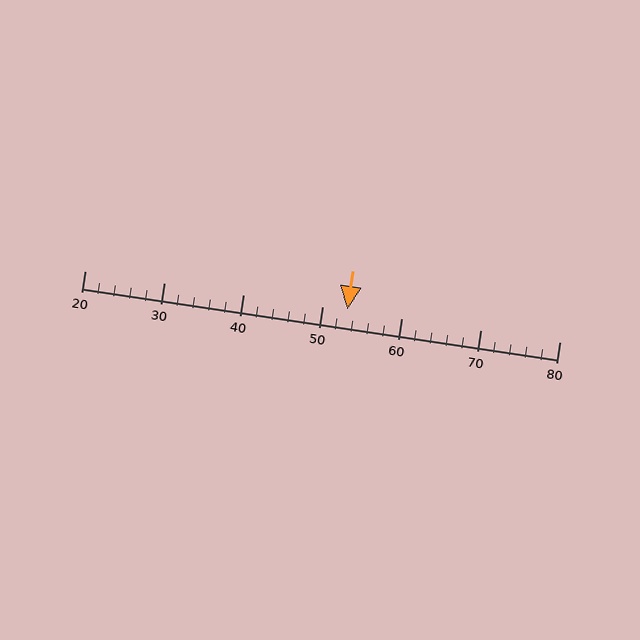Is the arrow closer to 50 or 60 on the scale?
The arrow is closer to 50.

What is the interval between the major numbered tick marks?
The major tick marks are spaced 10 units apart.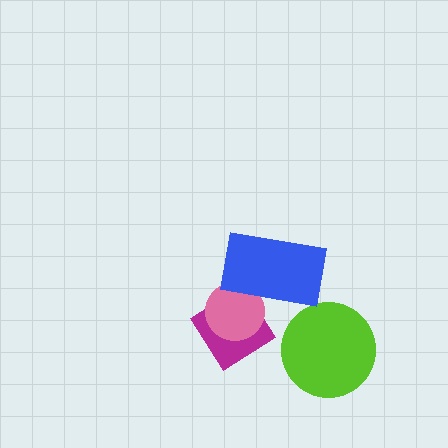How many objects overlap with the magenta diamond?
2 objects overlap with the magenta diamond.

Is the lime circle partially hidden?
No, no other shape covers it.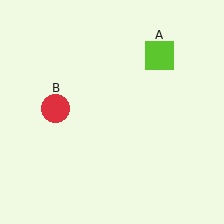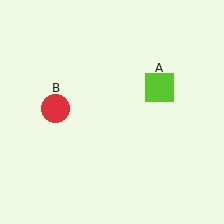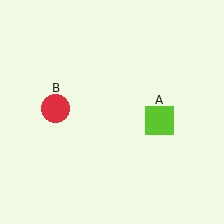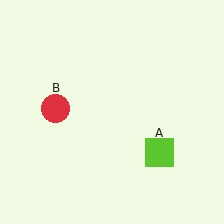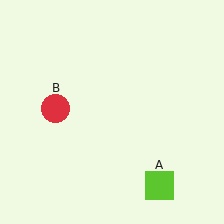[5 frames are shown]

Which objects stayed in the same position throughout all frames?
Red circle (object B) remained stationary.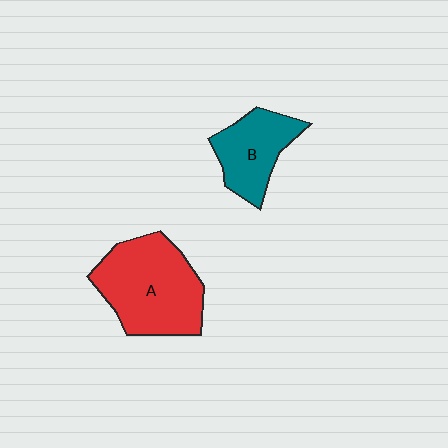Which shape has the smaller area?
Shape B (teal).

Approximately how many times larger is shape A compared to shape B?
Approximately 1.7 times.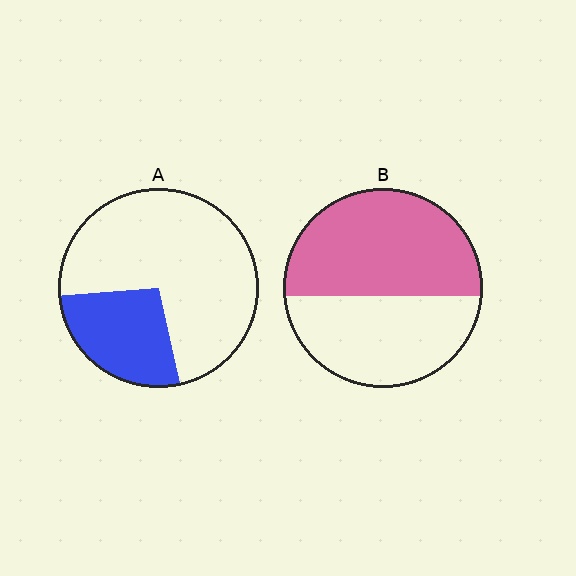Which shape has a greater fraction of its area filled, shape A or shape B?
Shape B.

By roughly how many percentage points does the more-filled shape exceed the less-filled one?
By roughly 30 percentage points (B over A).